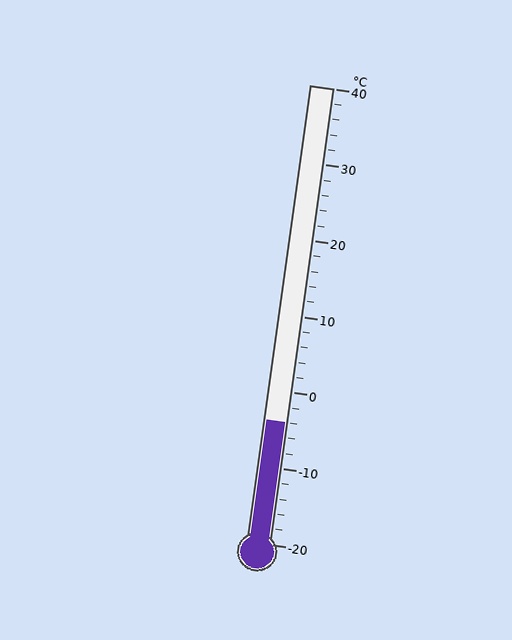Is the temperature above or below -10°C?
The temperature is above -10°C.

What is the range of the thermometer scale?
The thermometer scale ranges from -20°C to 40°C.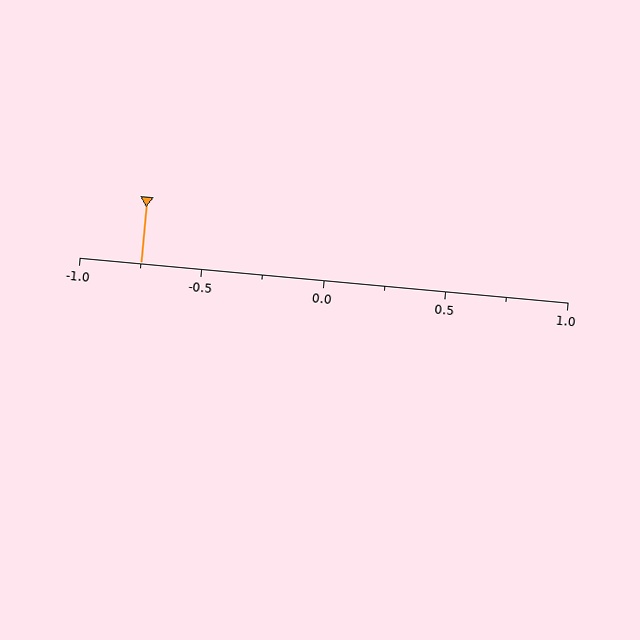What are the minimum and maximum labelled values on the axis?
The axis runs from -1.0 to 1.0.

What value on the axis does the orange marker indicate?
The marker indicates approximately -0.75.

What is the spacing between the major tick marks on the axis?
The major ticks are spaced 0.5 apart.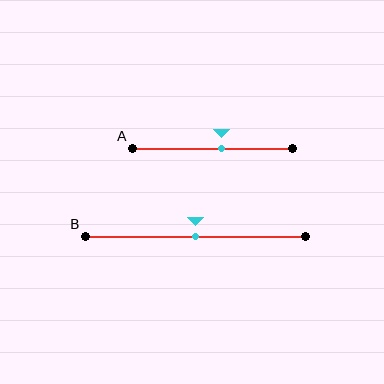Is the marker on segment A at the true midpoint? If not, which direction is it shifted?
No, the marker on segment A is shifted to the right by about 6% of the segment length.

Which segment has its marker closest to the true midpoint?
Segment B has its marker closest to the true midpoint.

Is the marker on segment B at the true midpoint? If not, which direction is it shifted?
Yes, the marker on segment B is at the true midpoint.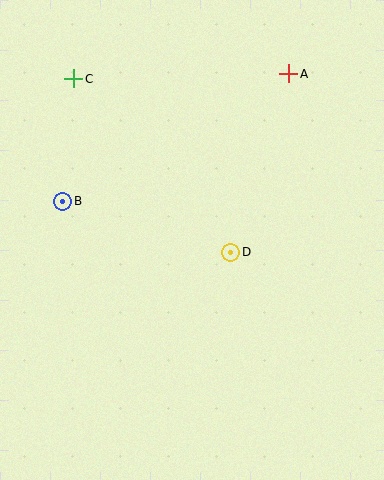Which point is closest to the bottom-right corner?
Point D is closest to the bottom-right corner.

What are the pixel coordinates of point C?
Point C is at (74, 79).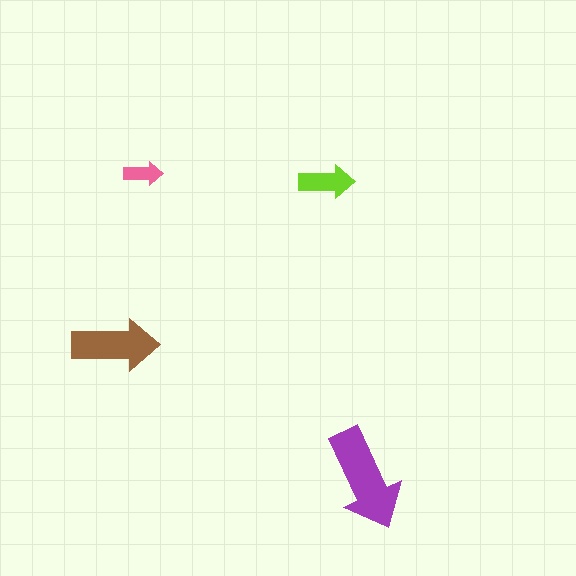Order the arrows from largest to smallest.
the purple one, the brown one, the lime one, the pink one.